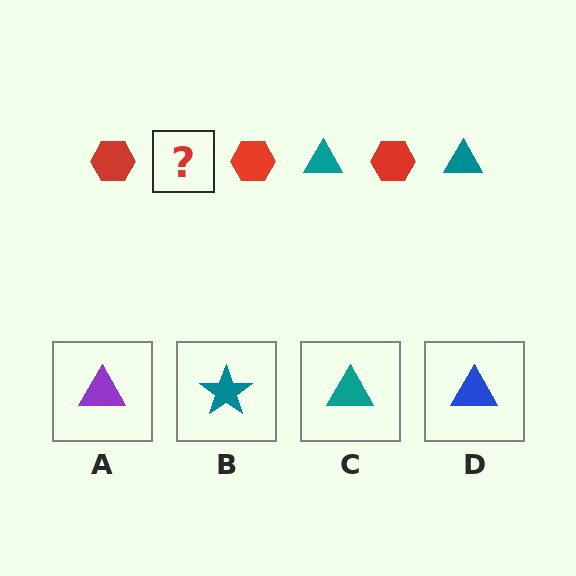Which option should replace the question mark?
Option C.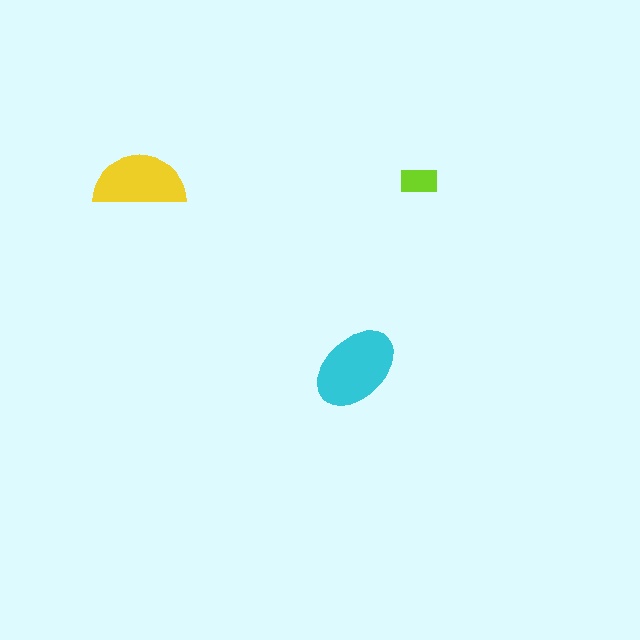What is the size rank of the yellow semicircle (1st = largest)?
2nd.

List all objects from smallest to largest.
The lime rectangle, the yellow semicircle, the cyan ellipse.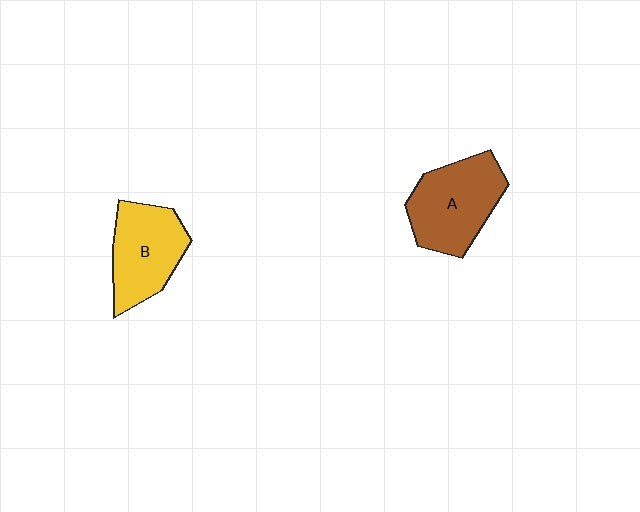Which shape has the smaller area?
Shape B (yellow).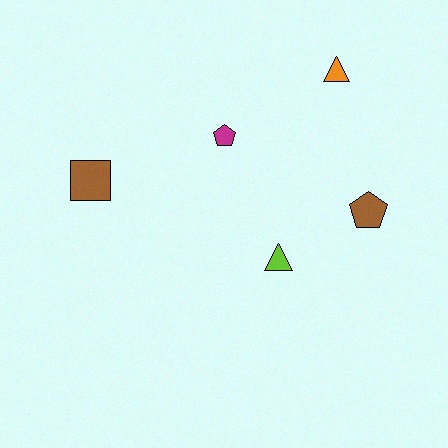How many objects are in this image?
There are 5 objects.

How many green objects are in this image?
There are no green objects.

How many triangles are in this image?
There are 2 triangles.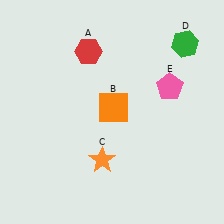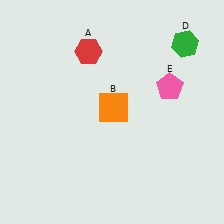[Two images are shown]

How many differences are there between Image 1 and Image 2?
There is 1 difference between the two images.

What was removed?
The orange star (C) was removed in Image 2.